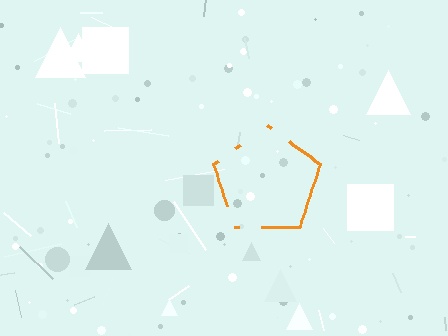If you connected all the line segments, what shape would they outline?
They would outline a pentagon.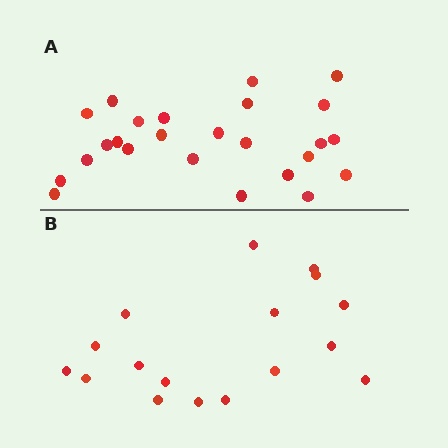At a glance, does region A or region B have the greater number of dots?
Region A (the top region) has more dots.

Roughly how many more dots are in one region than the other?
Region A has roughly 8 or so more dots than region B.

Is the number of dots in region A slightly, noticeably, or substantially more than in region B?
Region A has substantially more. The ratio is roughly 1.5 to 1.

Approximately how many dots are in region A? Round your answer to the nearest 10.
About 20 dots. (The exact count is 25, which rounds to 20.)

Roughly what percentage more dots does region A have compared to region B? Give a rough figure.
About 45% more.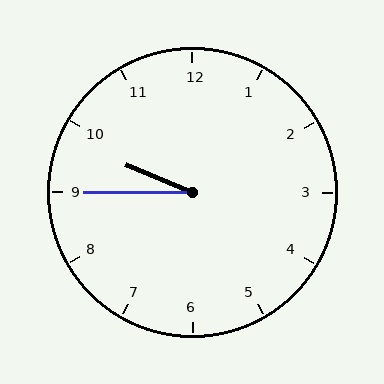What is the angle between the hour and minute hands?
Approximately 22 degrees.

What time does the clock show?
9:45.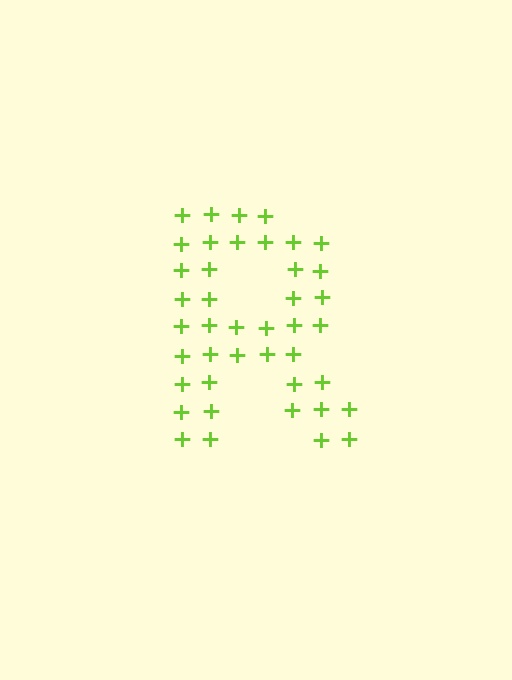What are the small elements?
The small elements are plus signs.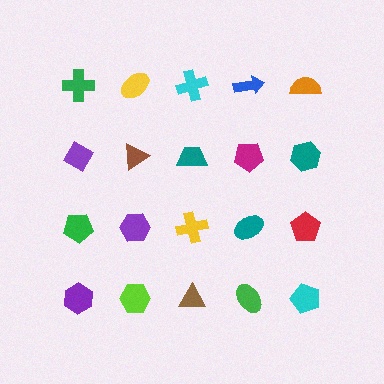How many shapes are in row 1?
5 shapes.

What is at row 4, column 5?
A cyan pentagon.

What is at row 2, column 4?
A magenta pentagon.